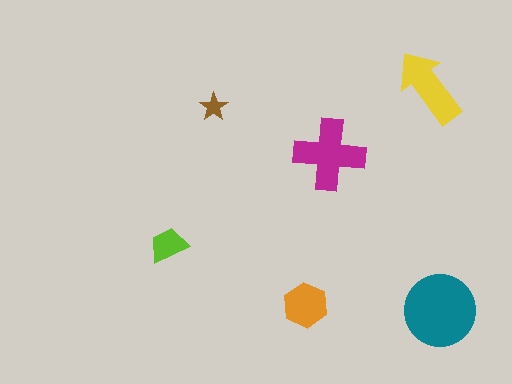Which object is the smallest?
The brown star.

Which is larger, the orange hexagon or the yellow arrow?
The yellow arrow.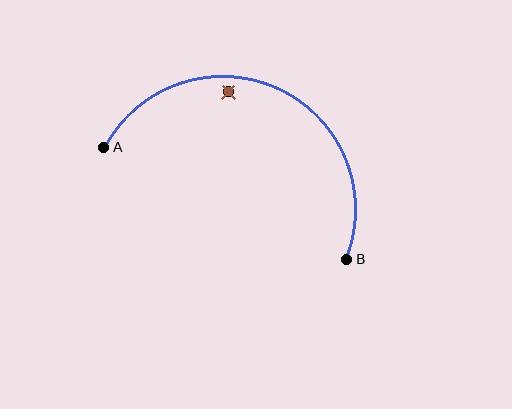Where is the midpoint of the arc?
The arc midpoint is the point on the curve farthest from the straight line joining A and B. It sits above that line.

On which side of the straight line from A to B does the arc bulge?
The arc bulges above the straight line connecting A and B.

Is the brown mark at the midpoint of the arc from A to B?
No — the brown mark does not lie on the arc at all. It sits slightly inside the curve.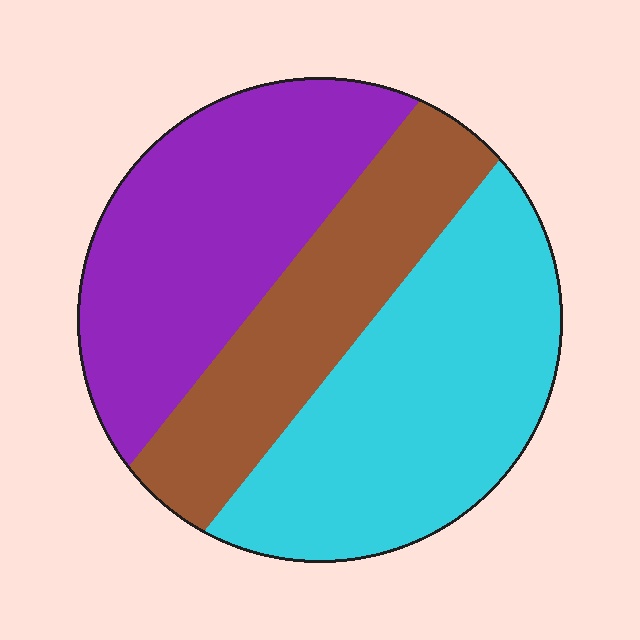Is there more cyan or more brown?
Cyan.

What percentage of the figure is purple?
Purple takes up about one third (1/3) of the figure.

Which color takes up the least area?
Brown, at roughly 25%.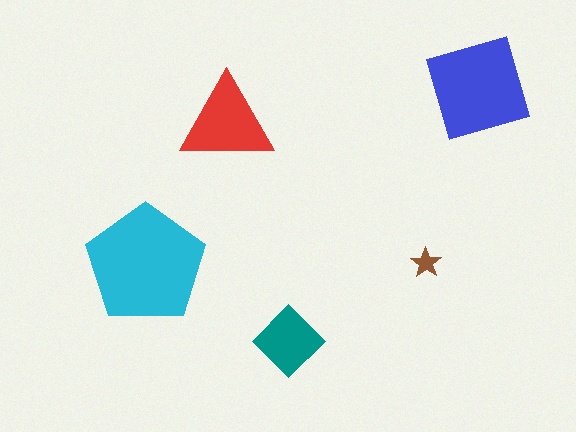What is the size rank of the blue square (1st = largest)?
2nd.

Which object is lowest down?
The teal diamond is bottommost.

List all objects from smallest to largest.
The brown star, the teal diamond, the red triangle, the blue square, the cyan pentagon.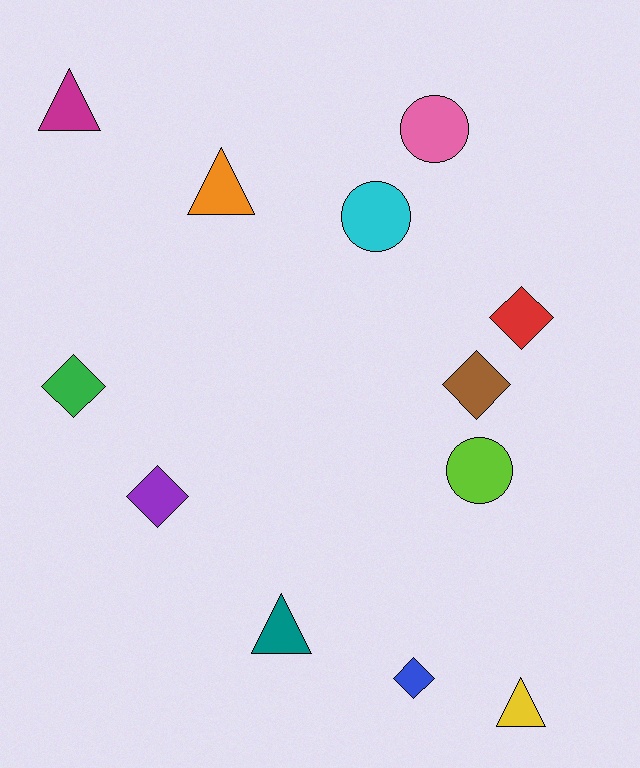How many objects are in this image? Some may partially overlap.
There are 12 objects.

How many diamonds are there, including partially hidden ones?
There are 5 diamonds.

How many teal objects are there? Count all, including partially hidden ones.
There is 1 teal object.